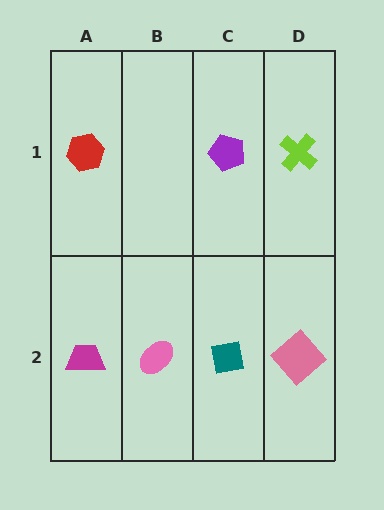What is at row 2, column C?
A teal square.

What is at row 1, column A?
A red hexagon.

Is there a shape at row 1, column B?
No, that cell is empty.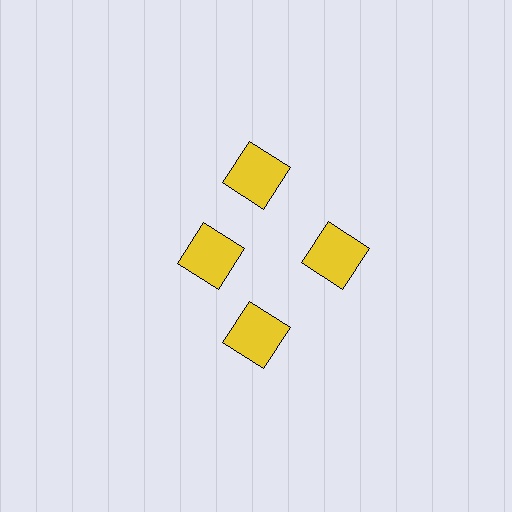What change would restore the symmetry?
The symmetry would be restored by moving it outward, back onto the ring so that all 4 squares sit at equal angles and equal distance from the center.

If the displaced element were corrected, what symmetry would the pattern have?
It would have 4-fold rotational symmetry — the pattern would map onto itself every 90 degrees.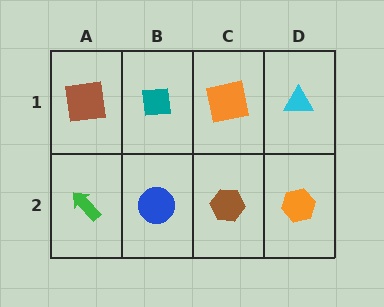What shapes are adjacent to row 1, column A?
A green arrow (row 2, column A), a teal square (row 1, column B).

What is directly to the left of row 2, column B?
A green arrow.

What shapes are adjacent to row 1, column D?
An orange hexagon (row 2, column D), an orange square (row 1, column C).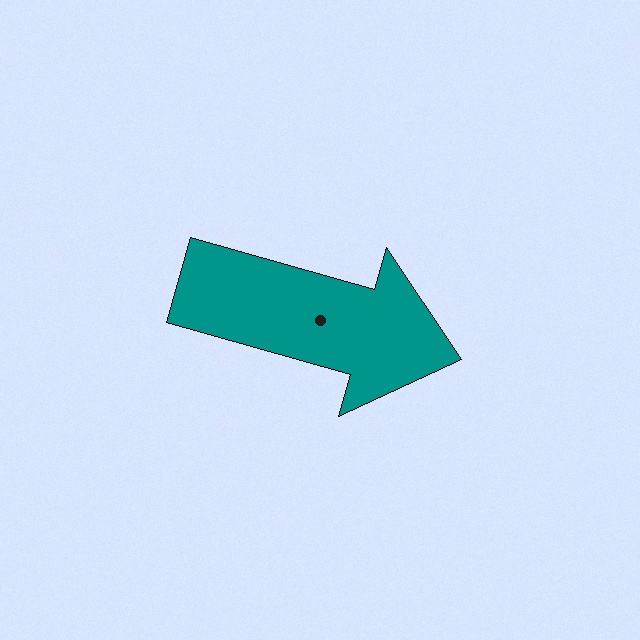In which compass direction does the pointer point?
East.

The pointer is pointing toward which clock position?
Roughly 4 o'clock.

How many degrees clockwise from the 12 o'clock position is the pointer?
Approximately 106 degrees.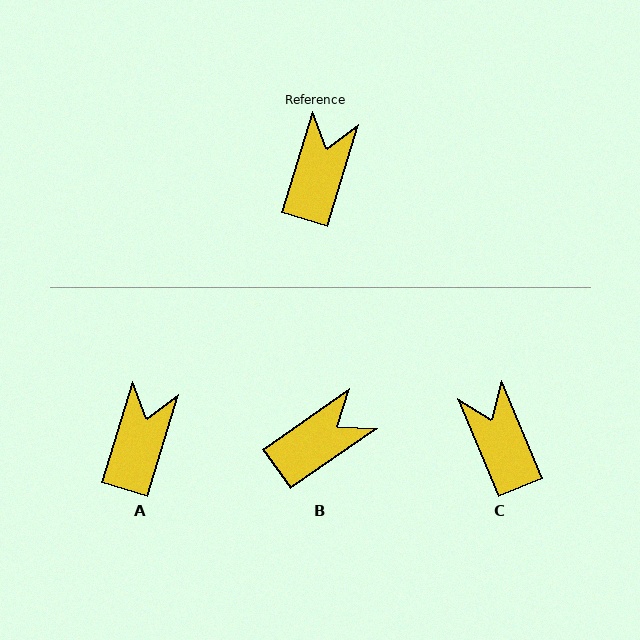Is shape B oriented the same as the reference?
No, it is off by about 38 degrees.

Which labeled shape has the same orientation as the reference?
A.